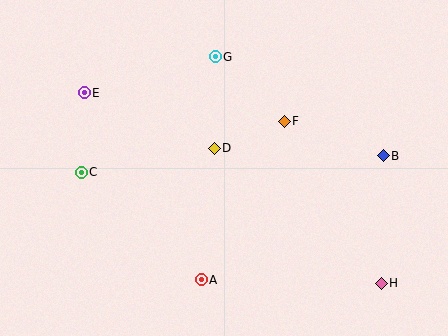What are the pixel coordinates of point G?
Point G is at (215, 57).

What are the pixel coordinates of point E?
Point E is at (84, 93).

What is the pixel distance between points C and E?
The distance between C and E is 80 pixels.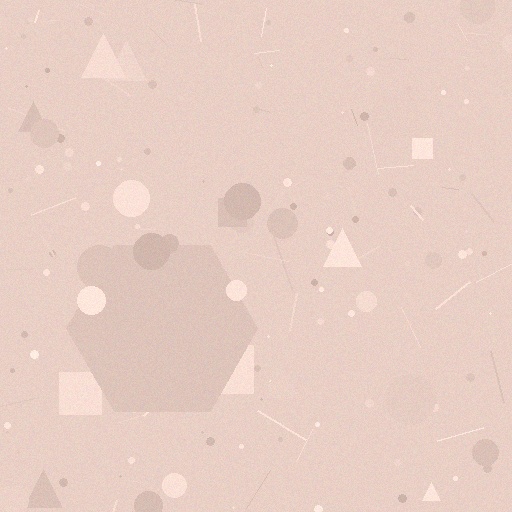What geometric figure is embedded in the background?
A hexagon is embedded in the background.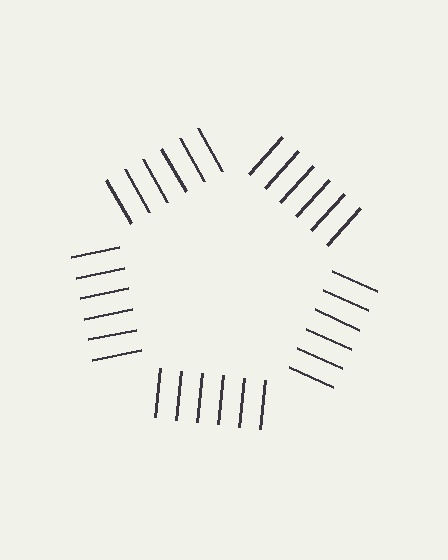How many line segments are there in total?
30 — 6 along each of the 5 edges.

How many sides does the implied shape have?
5 sides — the line-ends trace a pentagon.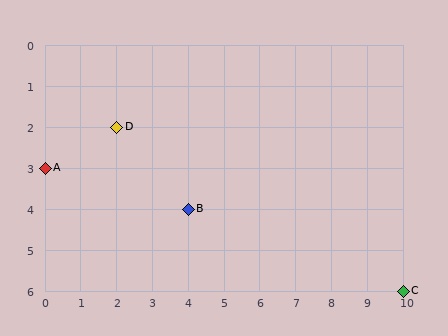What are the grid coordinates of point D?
Point D is at grid coordinates (2, 2).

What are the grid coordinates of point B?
Point B is at grid coordinates (4, 4).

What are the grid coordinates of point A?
Point A is at grid coordinates (0, 3).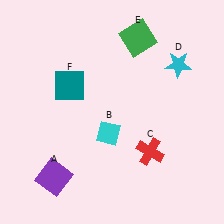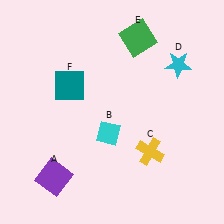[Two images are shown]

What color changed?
The cross (C) changed from red in Image 1 to yellow in Image 2.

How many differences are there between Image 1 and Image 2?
There is 1 difference between the two images.